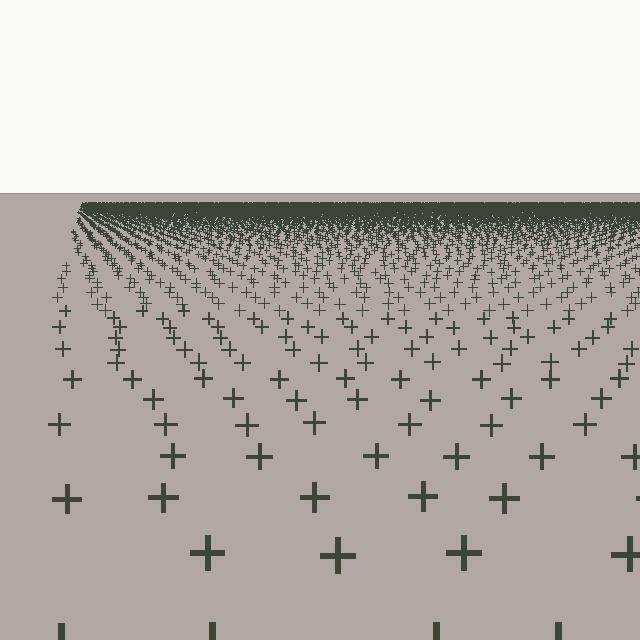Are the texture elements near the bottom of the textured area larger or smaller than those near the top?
Larger. Near the bottom, elements are closer to the viewer and appear at a bigger on-screen size.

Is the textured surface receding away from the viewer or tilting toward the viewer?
The surface is receding away from the viewer. Texture elements get smaller and denser toward the top.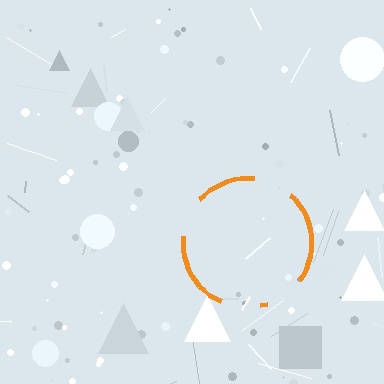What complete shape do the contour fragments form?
The contour fragments form a circle.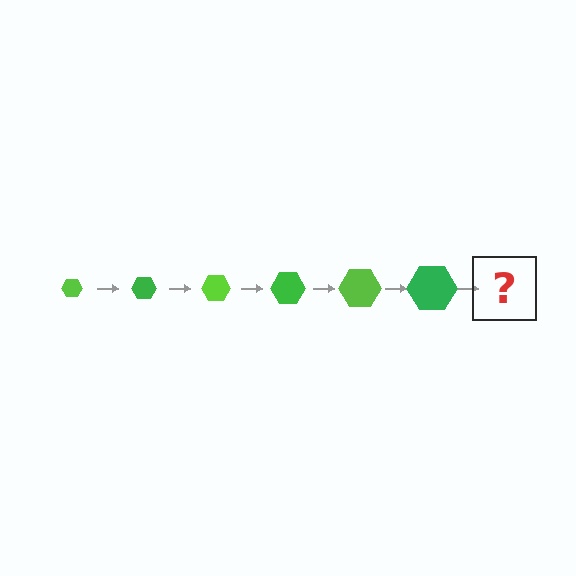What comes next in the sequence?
The next element should be a lime hexagon, larger than the previous one.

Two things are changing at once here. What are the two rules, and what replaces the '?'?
The two rules are that the hexagon grows larger each step and the color cycles through lime and green. The '?' should be a lime hexagon, larger than the previous one.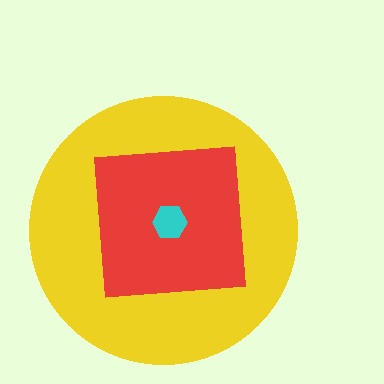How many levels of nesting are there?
3.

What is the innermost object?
The cyan hexagon.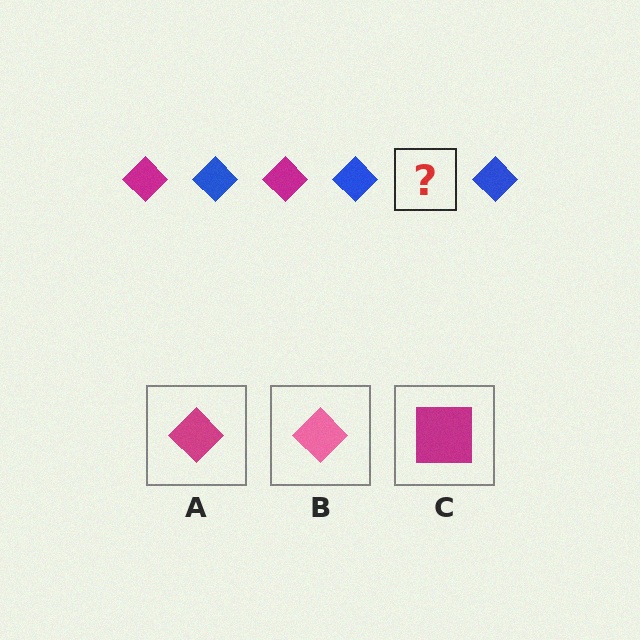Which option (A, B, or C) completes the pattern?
A.